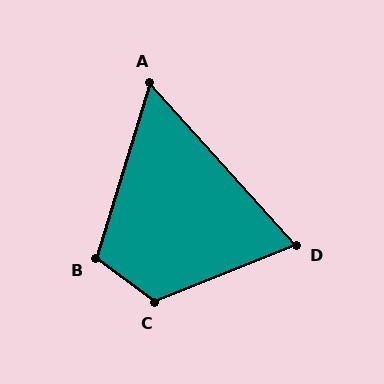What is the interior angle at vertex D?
Approximately 70 degrees (acute).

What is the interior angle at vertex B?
Approximately 110 degrees (obtuse).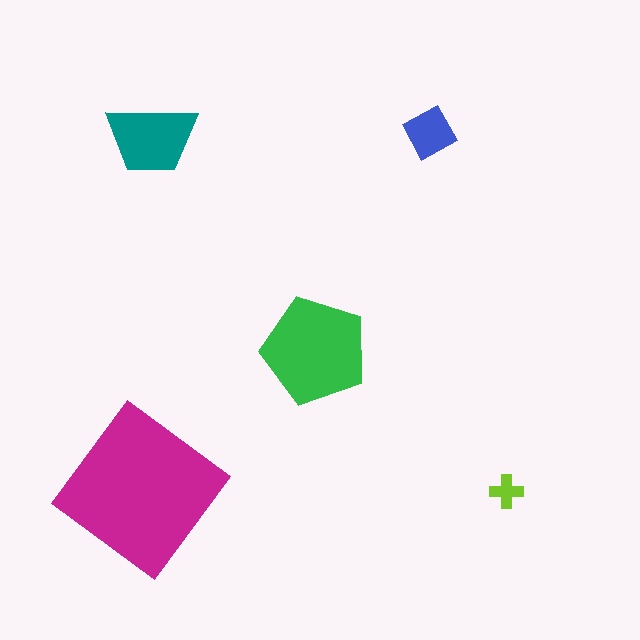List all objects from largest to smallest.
The magenta diamond, the green pentagon, the teal trapezoid, the blue diamond, the lime cross.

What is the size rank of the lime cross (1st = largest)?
5th.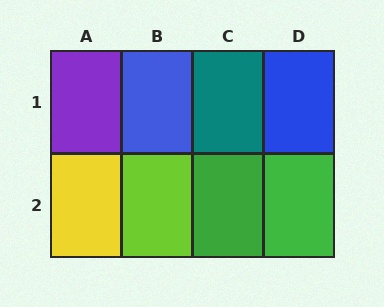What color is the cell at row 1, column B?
Blue.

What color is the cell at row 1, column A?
Purple.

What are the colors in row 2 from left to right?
Yellow, lime, green, green.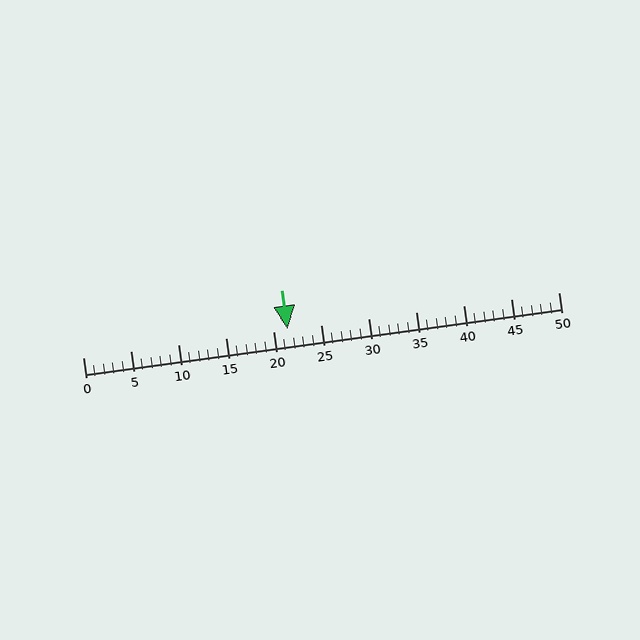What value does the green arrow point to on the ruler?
The green arrow points to approximately 22.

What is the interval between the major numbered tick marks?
The major tick marks are spaced 5 units apart.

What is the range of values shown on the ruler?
The ruler shows values from 0 to 50.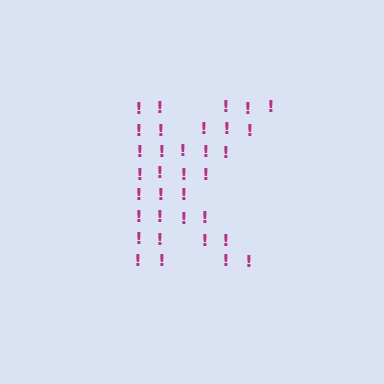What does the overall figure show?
The overall figure shows the letter K.